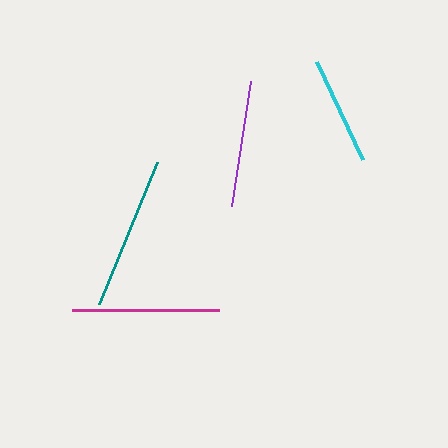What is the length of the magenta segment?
The magenta segment is approximately 147 pixels long.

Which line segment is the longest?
The teal line is the longest at approximately 154 pixels.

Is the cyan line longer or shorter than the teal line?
The teal line is longer than the cyan line.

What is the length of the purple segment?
The purple segment is approximately 127 pixels long.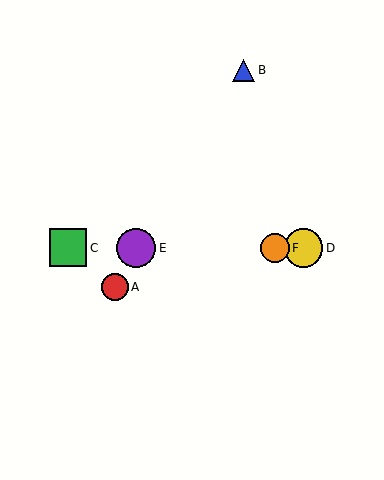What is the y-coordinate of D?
Object D is at y≈248.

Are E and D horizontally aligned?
Yes, both are at y≈248.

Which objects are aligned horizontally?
Objects C, D, E, F are aligned horizontally.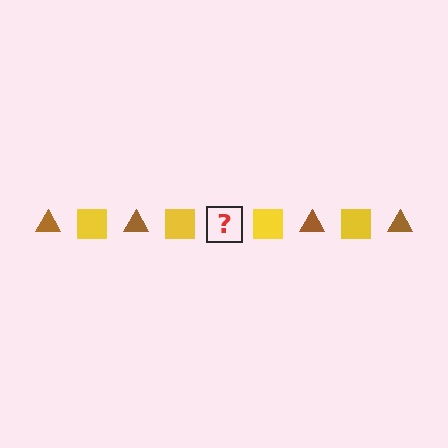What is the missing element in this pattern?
The missing element is a brown triangle.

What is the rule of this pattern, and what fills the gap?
The rule is that the pattern alternates between brown triangle and yellow square. The gap should be filled with a brown triangle.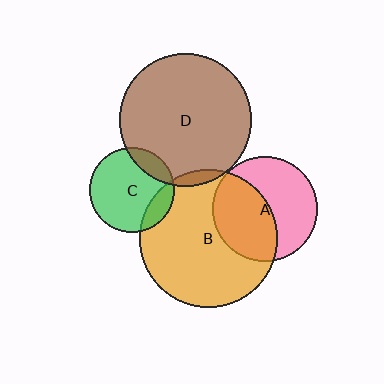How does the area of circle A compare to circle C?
Approximately 1.5 times.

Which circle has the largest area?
Circle B (orange).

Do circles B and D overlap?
Yes.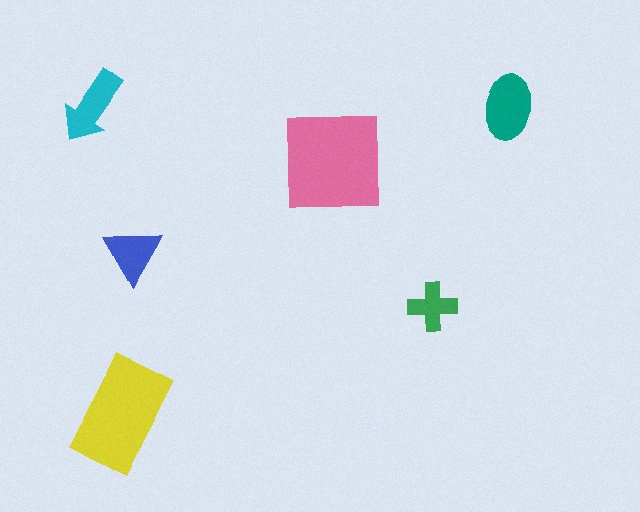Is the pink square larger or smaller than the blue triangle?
Larger.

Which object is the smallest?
The green cross.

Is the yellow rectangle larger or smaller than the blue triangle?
Larger.